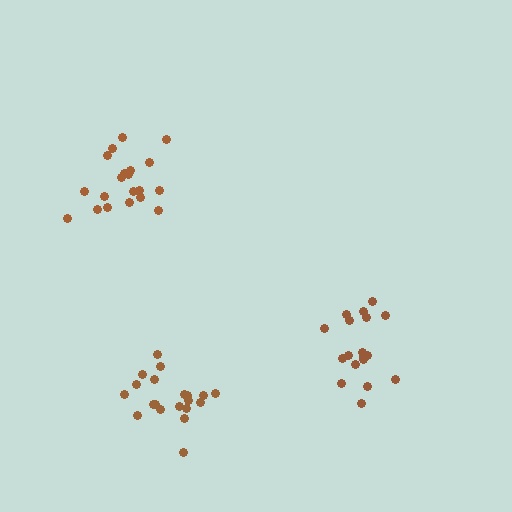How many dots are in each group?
Group 1: 20 dots, Group 2: 20 dots, Group 3: 18 dots (58 total).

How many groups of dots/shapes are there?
There are 3 groups.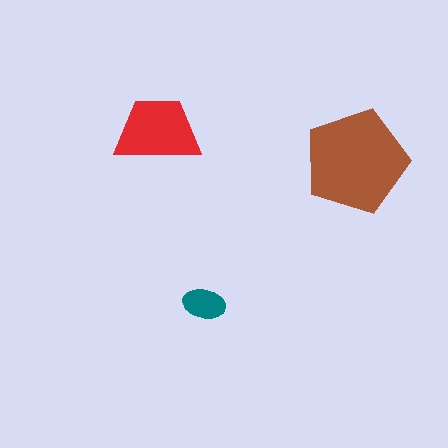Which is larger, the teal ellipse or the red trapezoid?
The red trapezoid.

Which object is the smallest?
The teal ellipse.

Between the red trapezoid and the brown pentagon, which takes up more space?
The brown pentagon.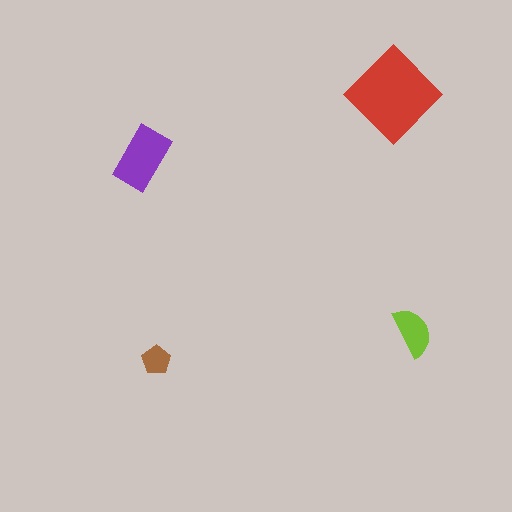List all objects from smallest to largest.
The brown pentagon, the lime semicircle, the purple rectangle, the red diamond.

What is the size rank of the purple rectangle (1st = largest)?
2nd.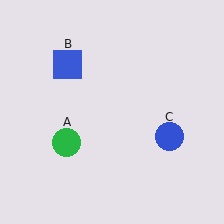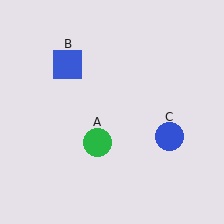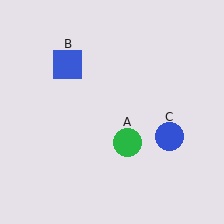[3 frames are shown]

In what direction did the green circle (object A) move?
The green circle (object A) moved right.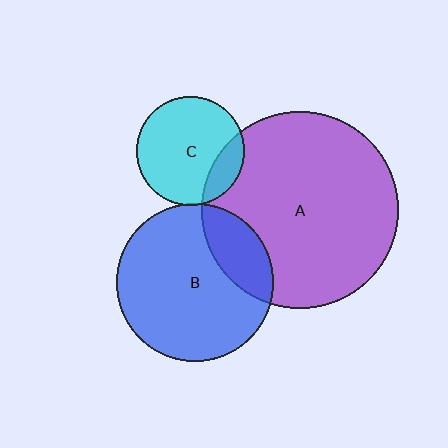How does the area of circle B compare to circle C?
Approximately 2.1 times.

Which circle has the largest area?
Circle A (purple).